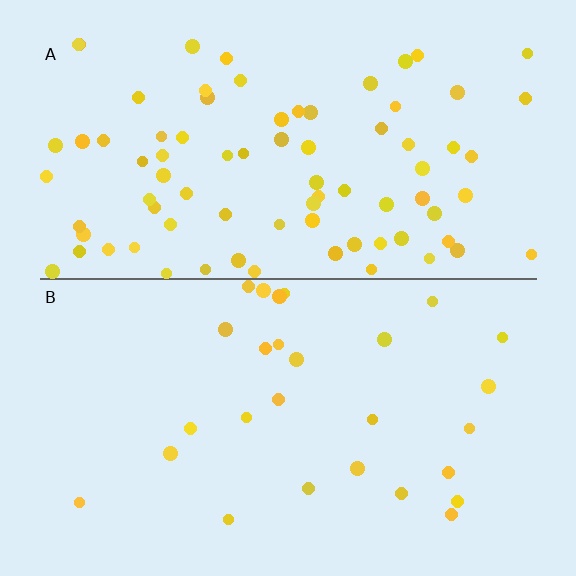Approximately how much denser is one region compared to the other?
Approximately 2.9× — region A over region B.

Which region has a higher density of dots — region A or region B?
A (the top).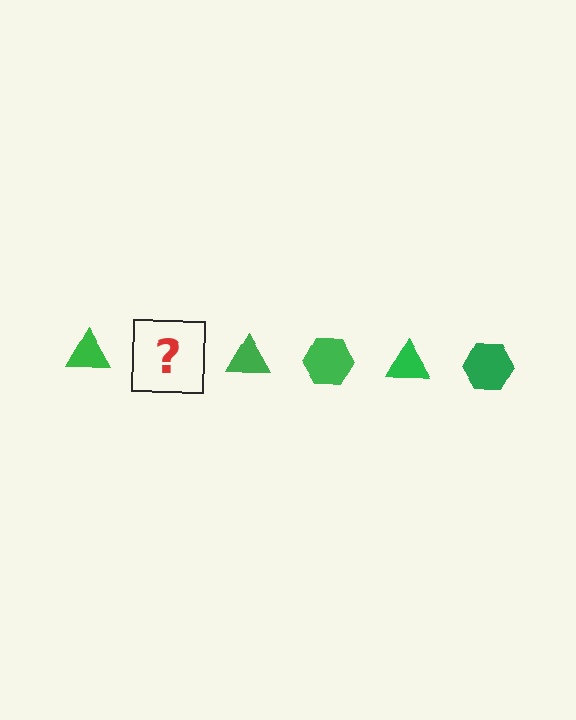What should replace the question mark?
The question mark should be replaced with a green hexagon.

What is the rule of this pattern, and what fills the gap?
The rule is that the pattern cycles through triangle, hexagon shapes in green. The gap should be filled with a green hexagon.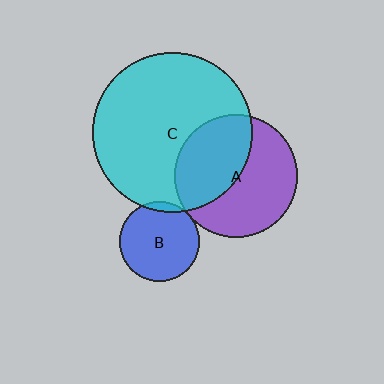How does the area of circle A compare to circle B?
Approximately 2.3 times.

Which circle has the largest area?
Circle C (cyan).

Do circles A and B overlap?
Yes.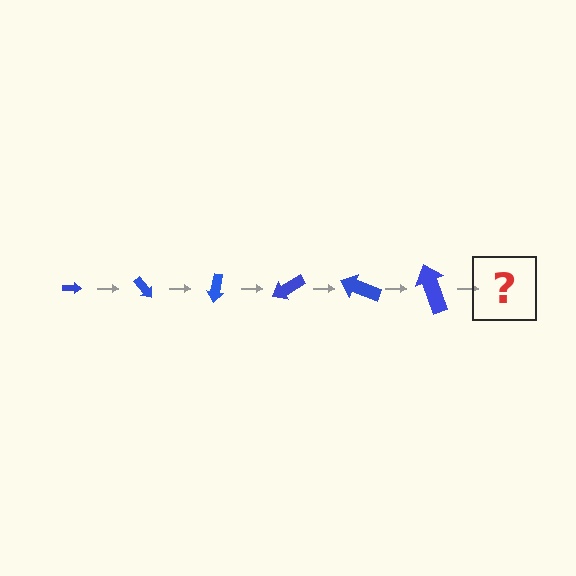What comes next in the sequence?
The next element should be an arrow, larger than the previous one and rotated 300 degrees from the start.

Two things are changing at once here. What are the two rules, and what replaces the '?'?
The two rules are that the arrow grows larger each step and it rotates 50 degrees each step. The '?' should be an arrow, larger than the previous one and rotated 300 degrees from the start.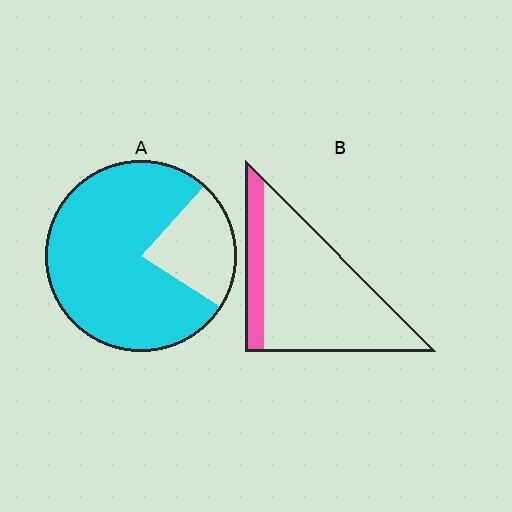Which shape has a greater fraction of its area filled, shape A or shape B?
Shape A.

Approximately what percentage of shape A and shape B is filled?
A is approximately 80% and B is approximately 20%.